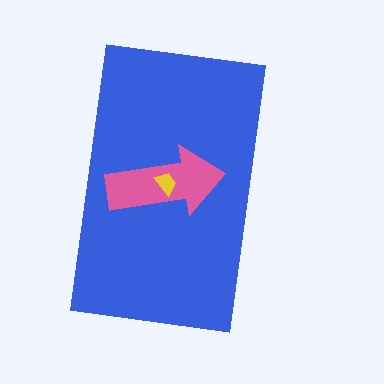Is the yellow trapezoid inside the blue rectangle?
Yes.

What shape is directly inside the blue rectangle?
The pink arrow.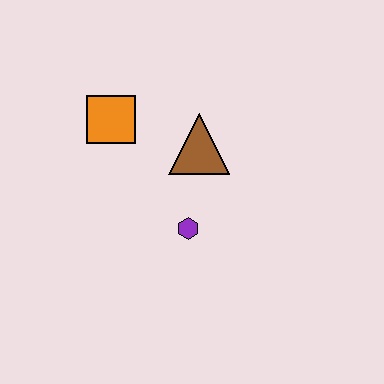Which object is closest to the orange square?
The brown triangle is closest to the orange square.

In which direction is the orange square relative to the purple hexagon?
The orange square is above the purple hexagon.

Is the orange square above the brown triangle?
Yes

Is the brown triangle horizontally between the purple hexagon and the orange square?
No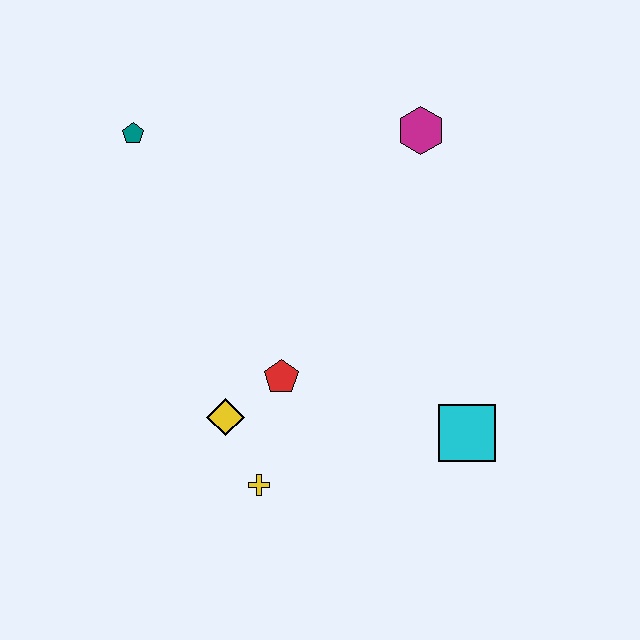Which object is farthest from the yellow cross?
The magenta hexagon is farthest from the yellow cross.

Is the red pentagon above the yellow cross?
Yes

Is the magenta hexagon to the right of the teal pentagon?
Yes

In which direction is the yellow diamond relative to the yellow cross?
The yellow diamond is above the yellow cross.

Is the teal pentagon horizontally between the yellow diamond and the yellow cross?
No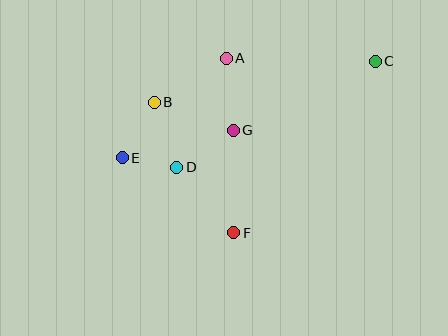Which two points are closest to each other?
Points D and E are closest to each other.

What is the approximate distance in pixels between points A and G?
The distance between A and G is approximately 72 pixels.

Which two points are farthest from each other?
Points C and E are farthest from each other.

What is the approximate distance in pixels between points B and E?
The distance between B and E is approximately 64 pixels.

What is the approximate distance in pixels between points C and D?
The distance between C and D is approximately 225 pixels.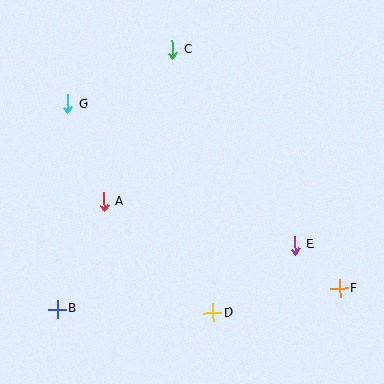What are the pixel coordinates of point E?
Point E is at (295, 245).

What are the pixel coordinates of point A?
Point A is at (104, 201).